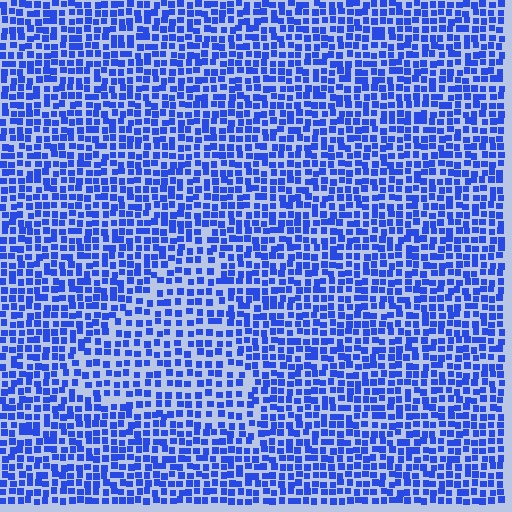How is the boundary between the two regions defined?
The boundary is defined by a change in element density (approximately 1.5x ratio). All elements are the same color, size, and shape.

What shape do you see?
I see a triangle.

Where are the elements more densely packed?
The elements are more densely packed outside the triangle boundary.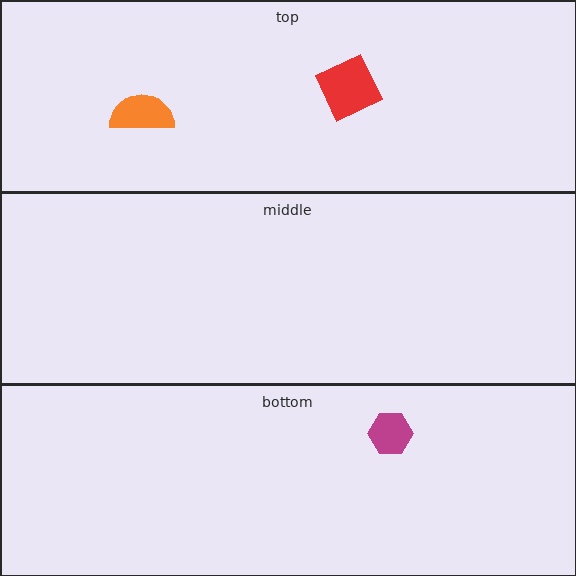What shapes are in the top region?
The orange semicircle, the red square.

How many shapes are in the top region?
2.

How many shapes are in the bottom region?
1.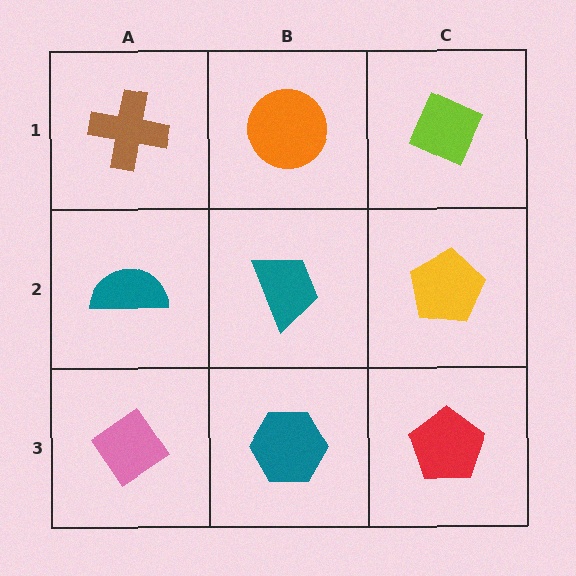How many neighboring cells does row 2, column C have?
3.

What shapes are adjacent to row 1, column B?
A teal trapezoid (row 2, column B), a brown cross (row 1, column A), a lime diamond (row 1, column C).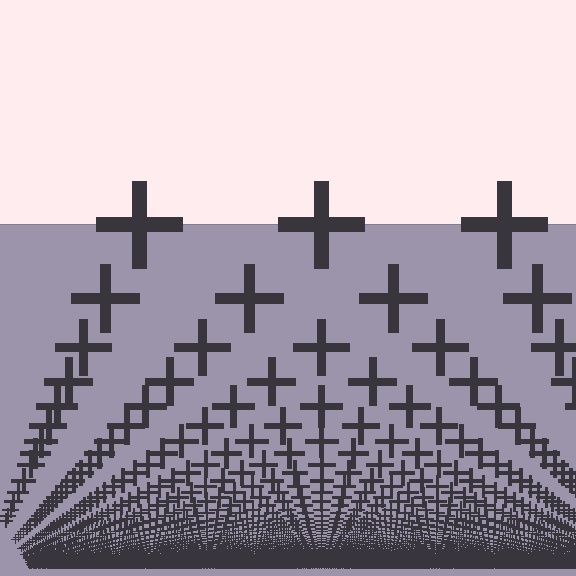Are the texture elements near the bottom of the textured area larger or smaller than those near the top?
Smaller. The gradient is inverted — elements near the bottom are smaller and denser.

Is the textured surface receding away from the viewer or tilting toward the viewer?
The surface appears to tilt toward the viewer. Texture elements get larger and sparser toward the top.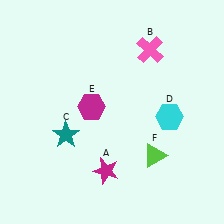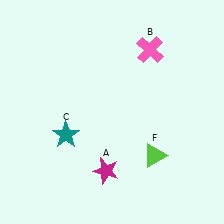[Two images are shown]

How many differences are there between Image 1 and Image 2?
There are 2 differences between the two images.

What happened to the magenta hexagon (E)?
The magenta hexagon (E) was removed in Image 2. It was in the top-left area of Image 1.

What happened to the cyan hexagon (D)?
The cyan hexagon (D) was removed in Image 2. It was in the bottom-right area of Image 1.